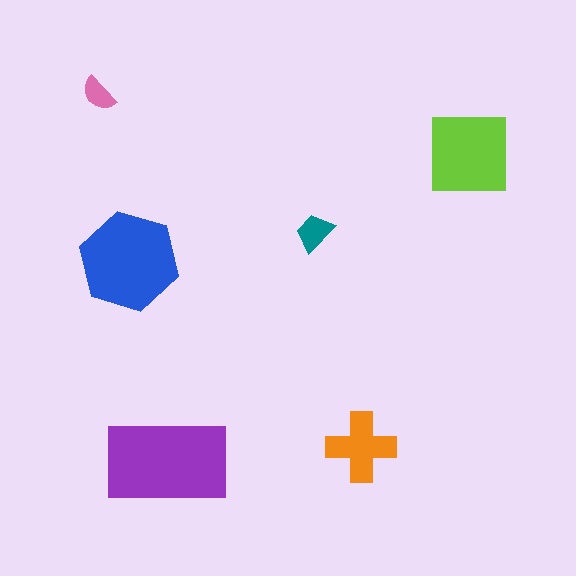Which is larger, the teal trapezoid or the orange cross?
The orange cross.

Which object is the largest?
The purple rectangle.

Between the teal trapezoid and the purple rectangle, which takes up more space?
The purple rectangle.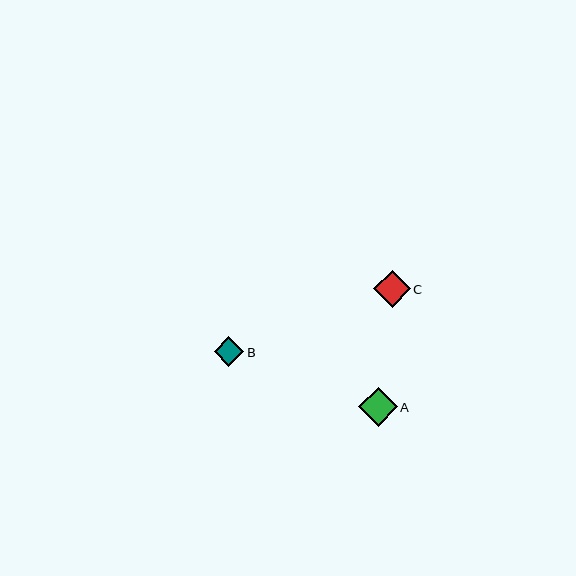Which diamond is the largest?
Diamond A is the largest with a size of approximately 38 pixels.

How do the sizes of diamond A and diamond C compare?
Diamond A and diamond C are approximately the same size.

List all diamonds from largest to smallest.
From largest to smallest: A, C, B.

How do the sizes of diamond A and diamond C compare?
Diamond A and diamond C are approximately the same size.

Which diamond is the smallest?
Diamond B is the smallest with a size of approximately 30 pixels.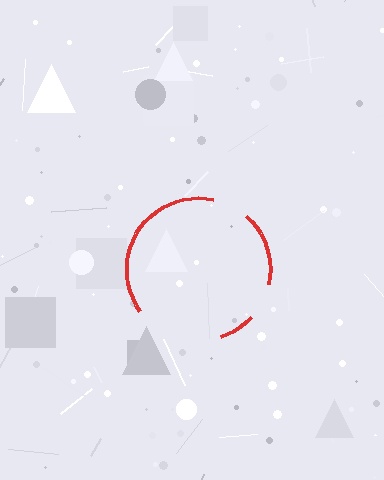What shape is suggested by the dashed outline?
The dashed outline suggests a circle.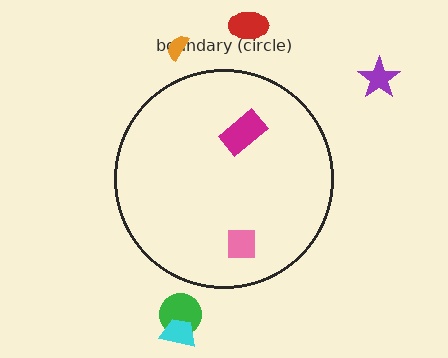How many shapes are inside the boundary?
2 inside, 5 outside.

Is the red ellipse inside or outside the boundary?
Outside.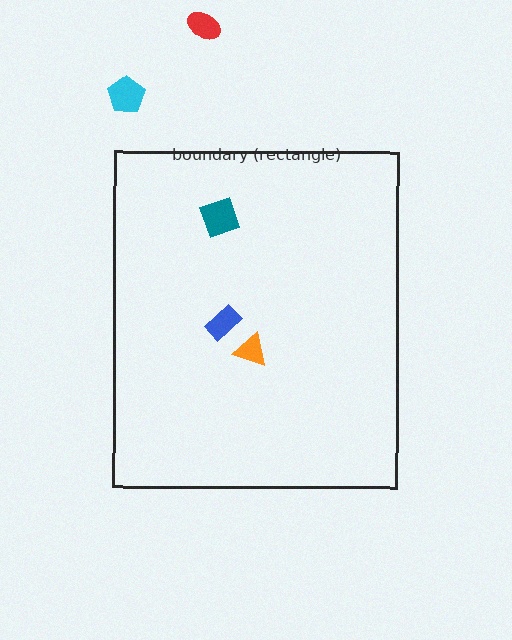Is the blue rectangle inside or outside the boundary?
Inside.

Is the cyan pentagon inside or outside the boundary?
Outside.